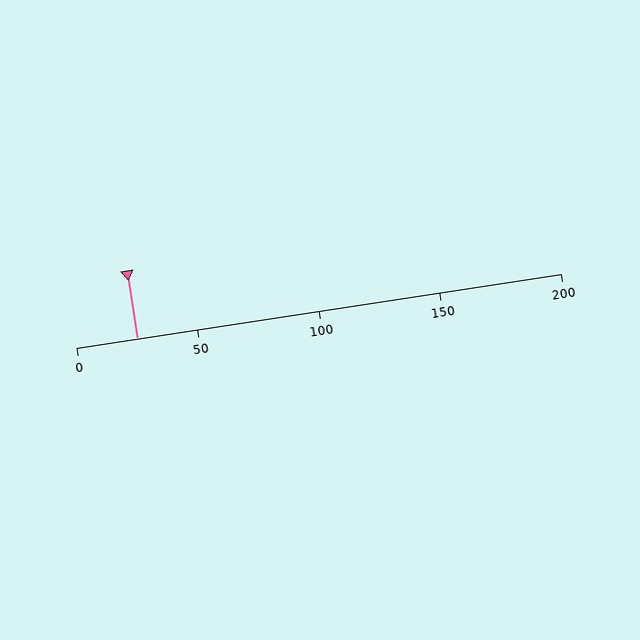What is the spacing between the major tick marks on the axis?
The major ticks are spaced 50 apart.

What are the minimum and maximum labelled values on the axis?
The axis runs from 0 to 200.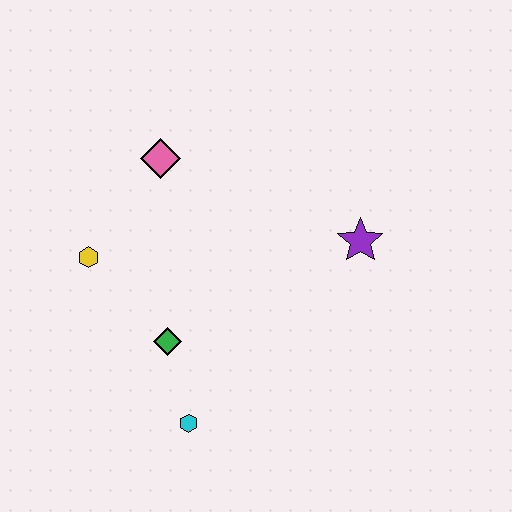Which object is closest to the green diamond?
The cyan hexagon is closest to the green diamond.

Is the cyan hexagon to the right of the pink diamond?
Yes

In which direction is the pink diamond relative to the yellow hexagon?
The pink diamond is above the yellow hexagon.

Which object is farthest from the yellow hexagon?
The purple star is farthest from the yellow hexagon.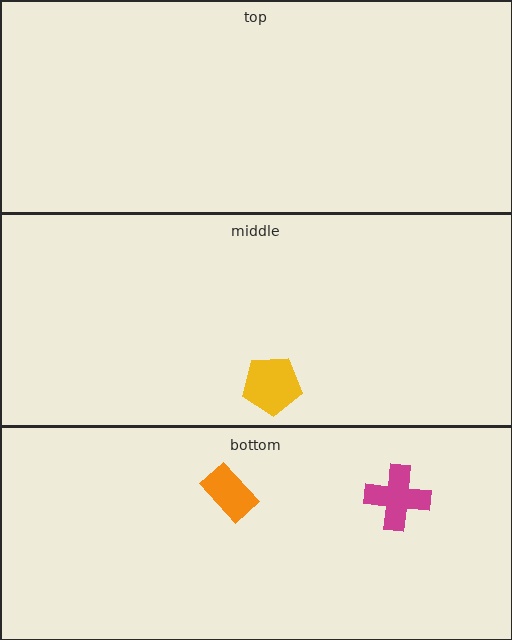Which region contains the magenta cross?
The bottom region.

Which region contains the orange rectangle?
The bottom region.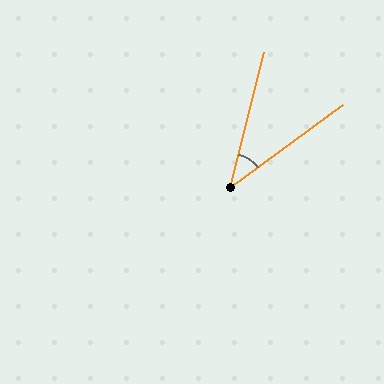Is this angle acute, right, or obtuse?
It is acute.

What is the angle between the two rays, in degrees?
Approximately 39 degrees.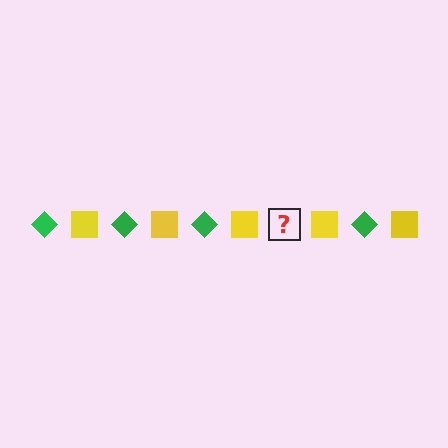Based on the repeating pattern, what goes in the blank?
The blank should be a green diamond.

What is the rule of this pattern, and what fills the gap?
The rule is that the pattern alternates between green diamond and yellow square. The gap should be filled with a green diamond.